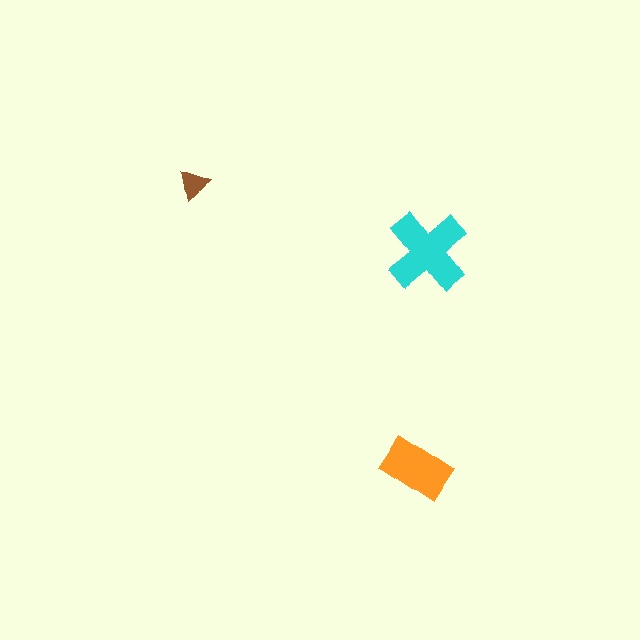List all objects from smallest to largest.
The brown triangle, the orange rectangle, the cyan cross.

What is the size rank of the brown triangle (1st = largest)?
3rd.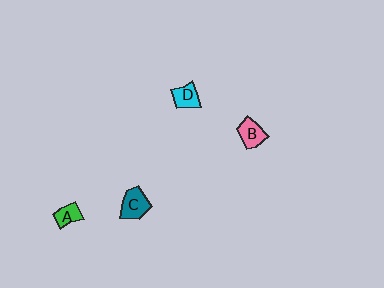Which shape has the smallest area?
Shape A (green).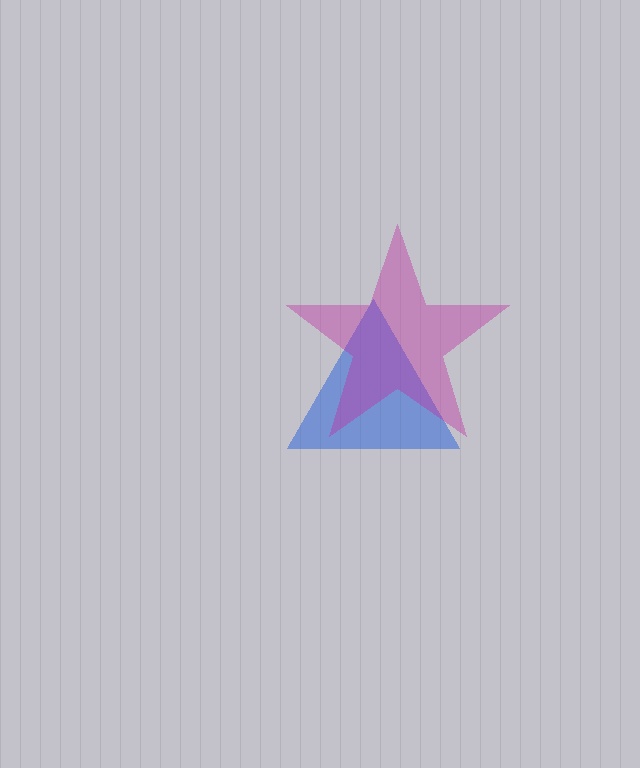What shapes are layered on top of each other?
The layered shapes are: a blue triangle, a magenta star.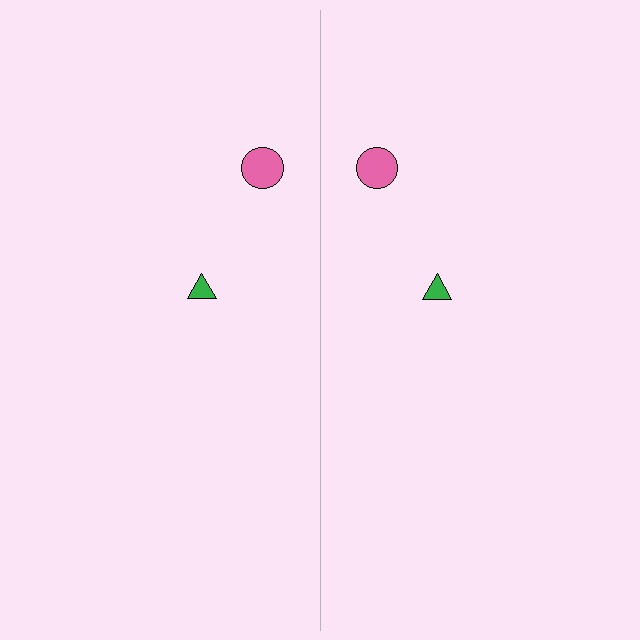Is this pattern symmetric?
Yes, this pattern has bilateral (reflection) symmetry.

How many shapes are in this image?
There are 4 shapes in this image.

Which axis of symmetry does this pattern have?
The pattern has a vertical axis of symmetry running through the center of the image.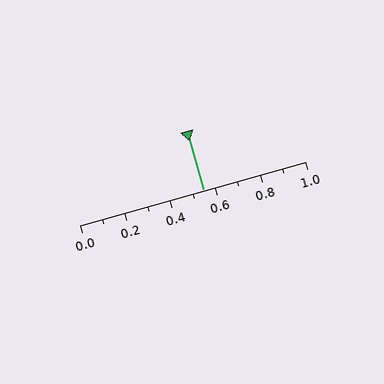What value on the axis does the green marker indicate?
The marker indicates approximately 0.55.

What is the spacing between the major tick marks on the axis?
The major ticks are spaced 0.2 apart.